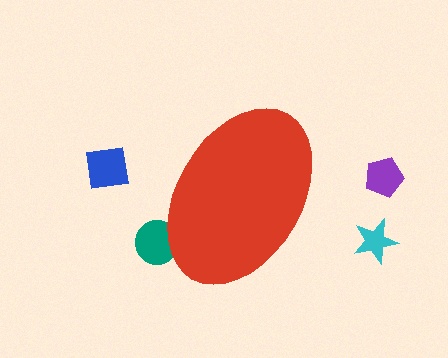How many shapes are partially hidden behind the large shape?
1 shape is partially hidden.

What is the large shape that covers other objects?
A red ellipse.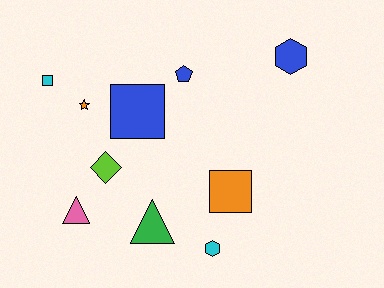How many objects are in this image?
There are 10 objects.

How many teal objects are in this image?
There are no teal objects.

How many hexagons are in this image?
There are 2 hexagons.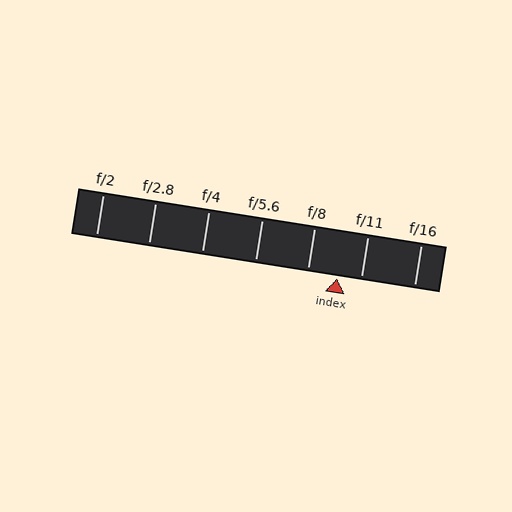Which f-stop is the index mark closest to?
The index mark is closest to f/11.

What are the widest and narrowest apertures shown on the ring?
The widest aperture shown is f/2 and the narrowest is f/16.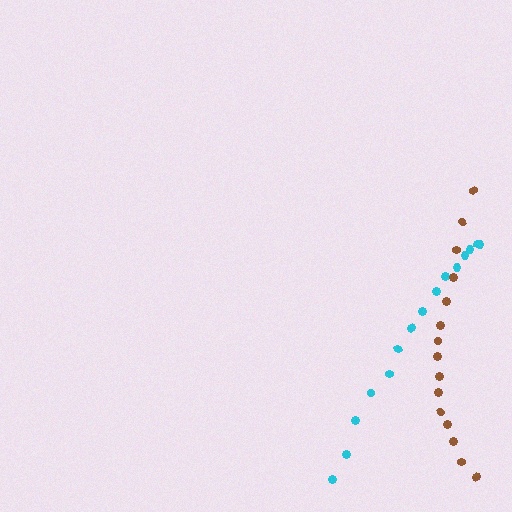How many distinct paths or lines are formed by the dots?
There are 2 distinct paths.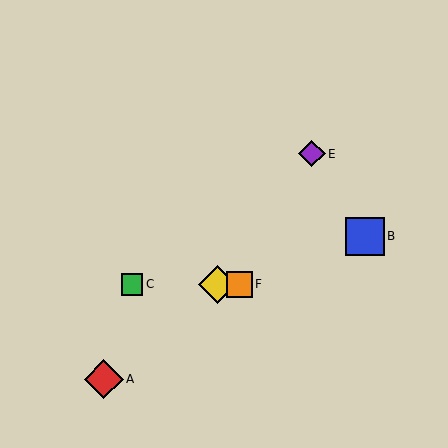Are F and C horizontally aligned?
Yes, both are at y≈284.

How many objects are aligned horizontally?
3 objects (C, D, F) are aligned horizontally.